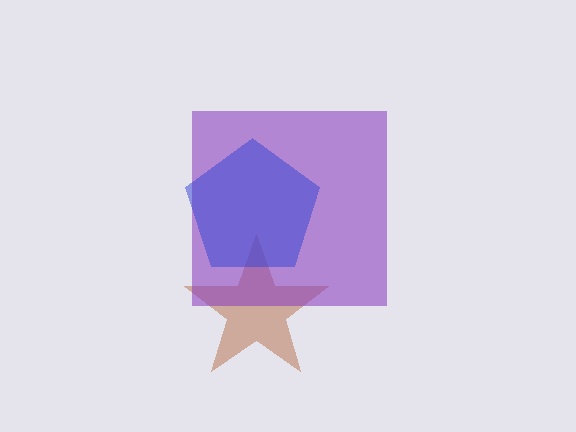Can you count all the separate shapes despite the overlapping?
Yes, there are 3 separate shapes.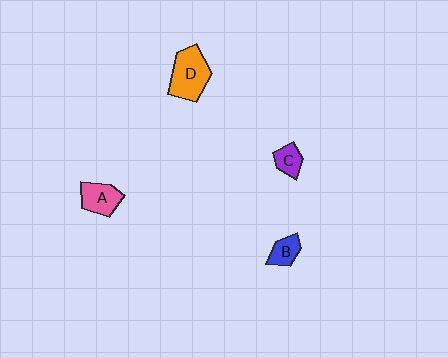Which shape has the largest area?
Shape D (orange).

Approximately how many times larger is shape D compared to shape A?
Approximately 1.5 times.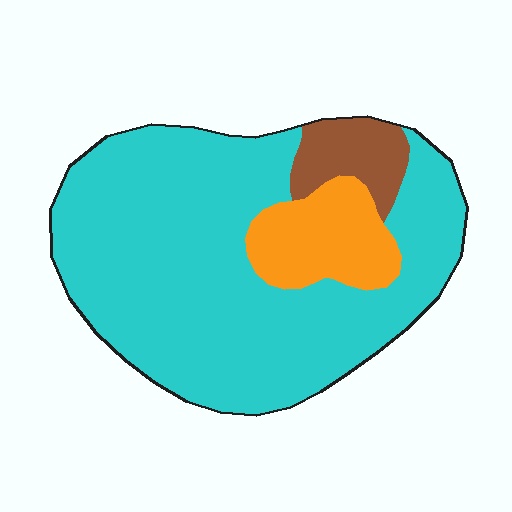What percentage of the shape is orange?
Orange covers roughly 15% of the shape.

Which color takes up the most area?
Cyan, at roughly 80%.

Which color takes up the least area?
Brown, at roughly 10%.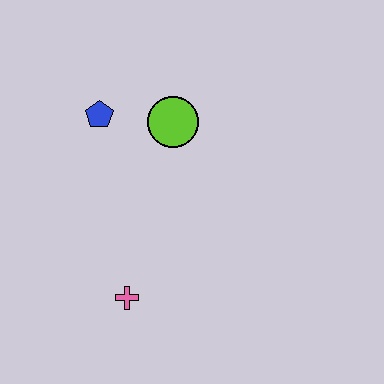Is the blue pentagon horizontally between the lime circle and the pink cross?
No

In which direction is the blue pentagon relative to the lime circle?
The blue pentagon is to the left of the lime circle.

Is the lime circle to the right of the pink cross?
Yes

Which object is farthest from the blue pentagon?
The pink cross is farthest from the blue pentagon.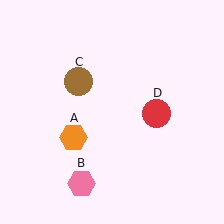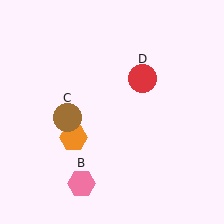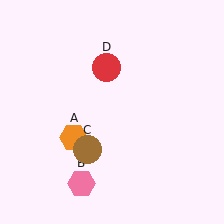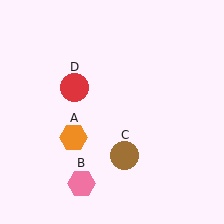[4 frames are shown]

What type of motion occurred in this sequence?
The brown circle (object C), red circle (object D) rotated counterclockwise around the center of the scene.